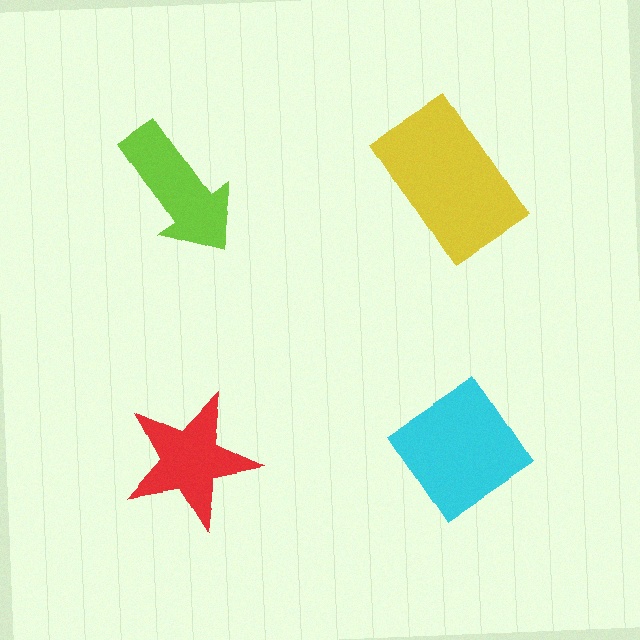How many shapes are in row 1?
2 shapes.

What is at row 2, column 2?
A cyan diamond.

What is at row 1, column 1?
A lime arrow.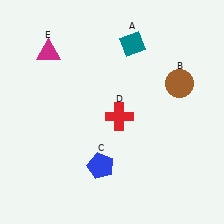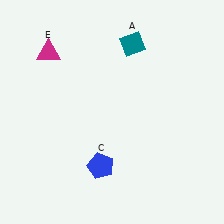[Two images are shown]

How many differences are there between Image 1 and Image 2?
There are 2 differences between the two images.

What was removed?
The brown circle (B), the red cross (D) were removed in Image 2.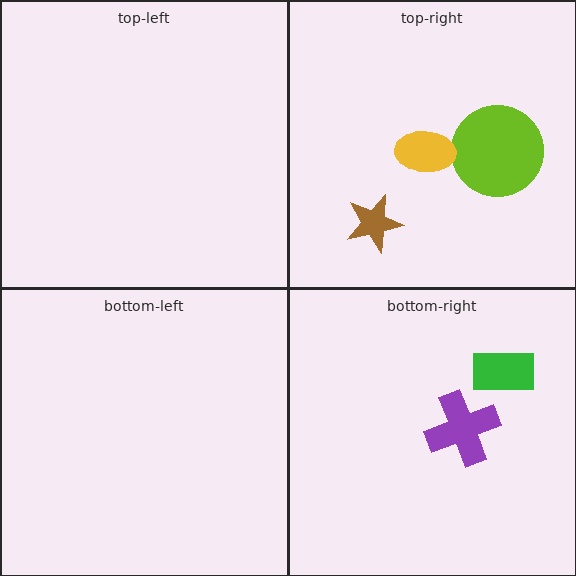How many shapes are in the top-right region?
3.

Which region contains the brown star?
The top-right region.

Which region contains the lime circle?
The top-right region.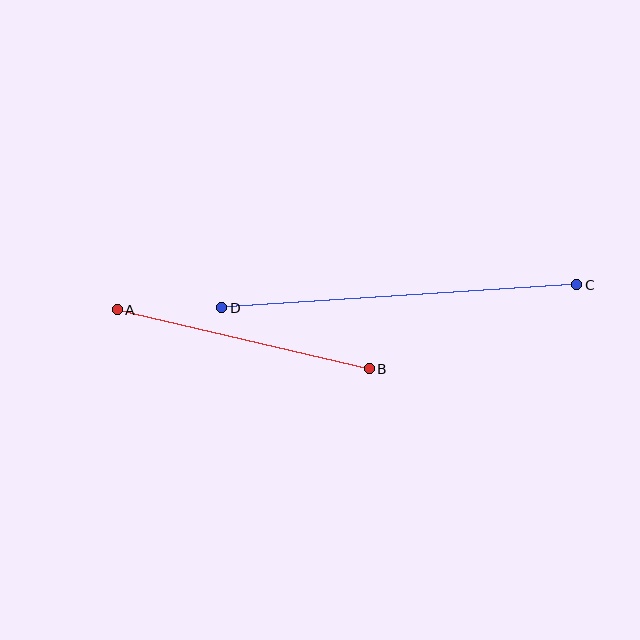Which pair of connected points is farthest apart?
Points C and D are farthest apart.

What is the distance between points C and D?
The distance is approximately 355 pixels.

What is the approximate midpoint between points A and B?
The midpoint is at approximately (243, 339) pixels.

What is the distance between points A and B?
The distance is approximately 259 pixels.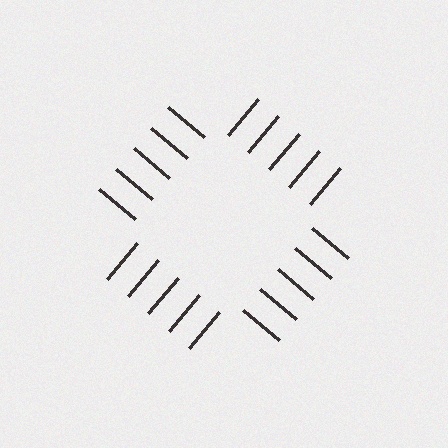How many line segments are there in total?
20 — 5 along each of the 4 edges.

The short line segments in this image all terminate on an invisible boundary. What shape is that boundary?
An illusory square — the line segments terminate on its edges but no continuous stroke is drawn.